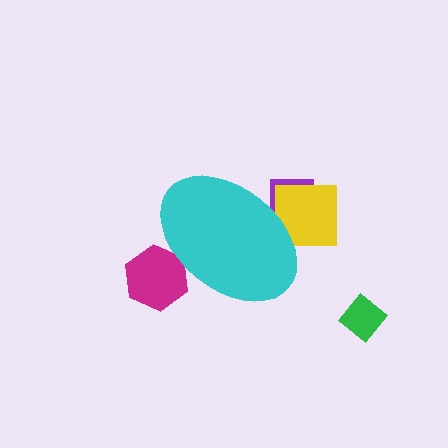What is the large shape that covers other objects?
A cyan ellipse.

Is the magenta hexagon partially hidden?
Yes, the magenta hexagon is partially hidden behind the cyan ellipse.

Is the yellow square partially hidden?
Yes, the yellow square is partially hidden behind the cyan ellipse.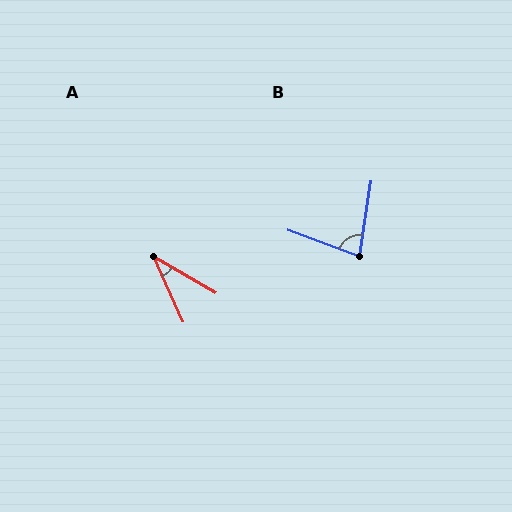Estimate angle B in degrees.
Approximately 78 degrees.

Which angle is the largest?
B, at approximately 78 degrees.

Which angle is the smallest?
A, at approximately 35 degrees.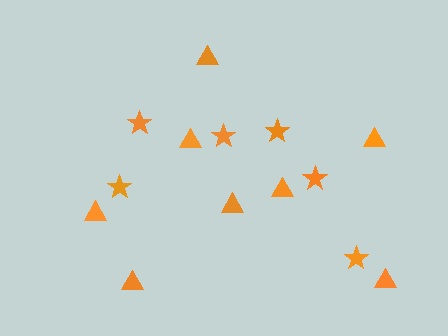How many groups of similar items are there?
There are 2 groups: one group of triangles (8) and one group of stars (6).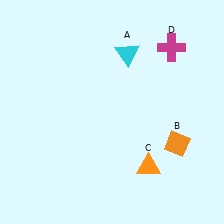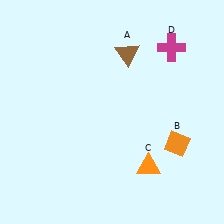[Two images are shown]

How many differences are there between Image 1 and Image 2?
There is 1 difference between the two images.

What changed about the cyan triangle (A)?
In Image 1, A is cyan. In Image 2, it changed to brown.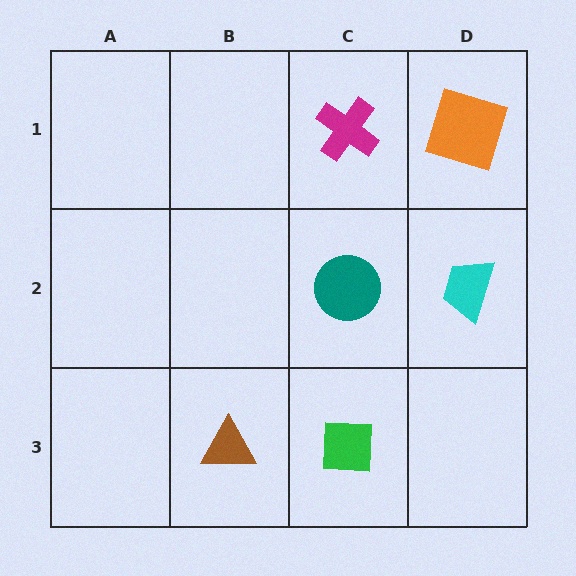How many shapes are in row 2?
2 shapes.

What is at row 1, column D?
An orange square.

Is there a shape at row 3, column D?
No, that cell is empty.